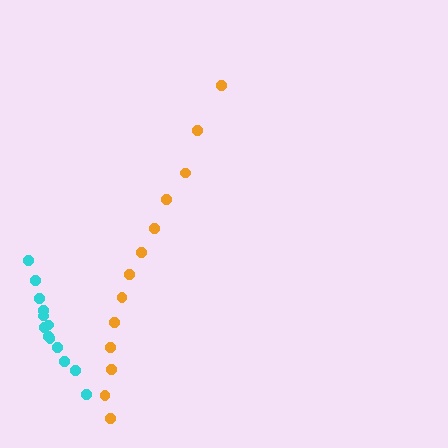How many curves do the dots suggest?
There are 2 distinct paths.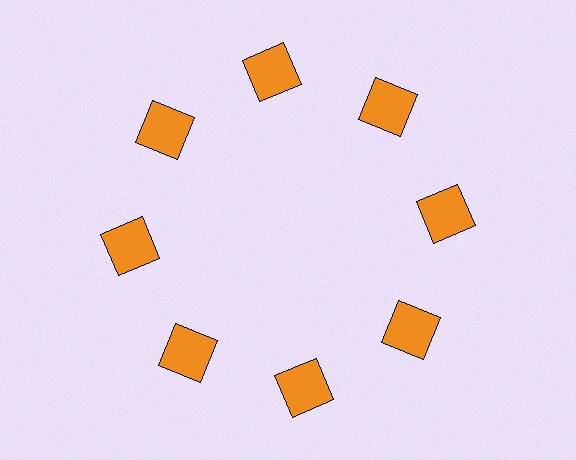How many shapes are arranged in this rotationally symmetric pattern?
There are 8 shapes, arranged in 8 groups of 1.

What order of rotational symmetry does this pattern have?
This pattern has 8-fold rotational symmetry.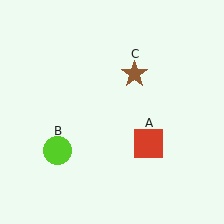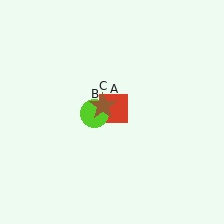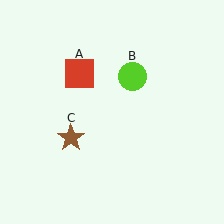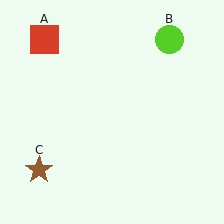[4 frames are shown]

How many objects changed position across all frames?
3 objects changed position: red square (object A), lime circle (object B), brown star (object C).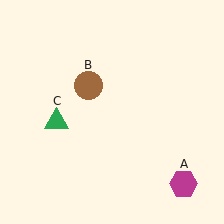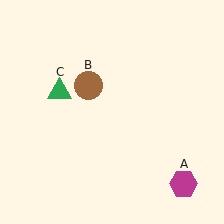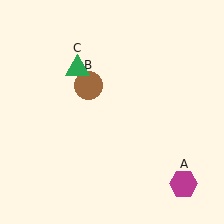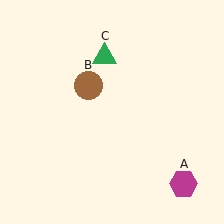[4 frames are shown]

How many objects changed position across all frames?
1 object changed position: green triangle (object C).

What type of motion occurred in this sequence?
The green triangle (object C) rotated clockwise around the center of the scene.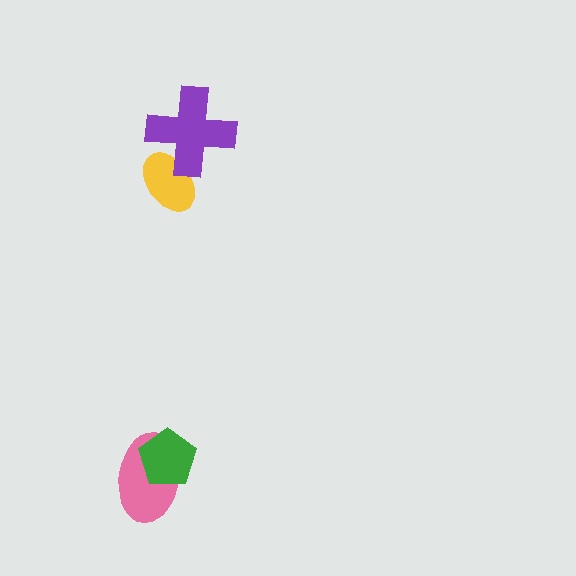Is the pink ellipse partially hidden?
Yes, it is partially covered by another shape.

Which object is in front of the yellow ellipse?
The purple cross is in front of the yellow ellipse.